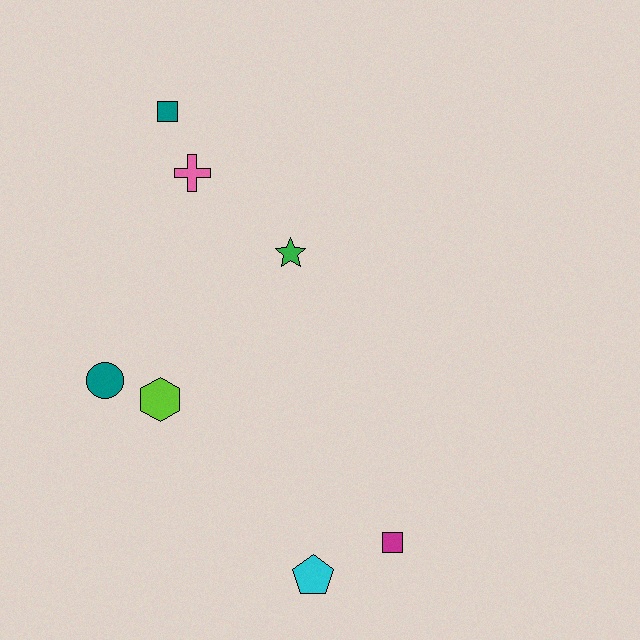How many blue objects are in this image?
There are no blue objects.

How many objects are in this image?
There are 7 objects.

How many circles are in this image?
There is 1 circle.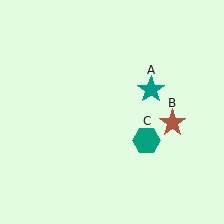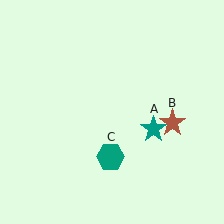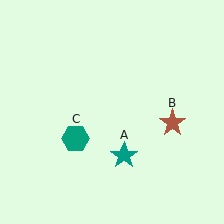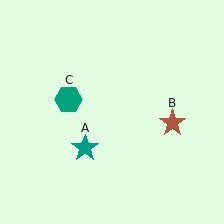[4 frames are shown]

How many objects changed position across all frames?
2 objects changed position: teal star (object A), teal hexagon (object C).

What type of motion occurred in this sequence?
The teal star (object A), teal hexagon (object C) rotated clockwise around the center of the scene.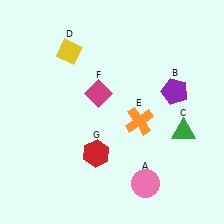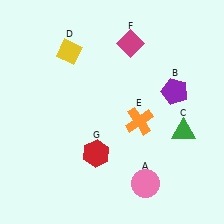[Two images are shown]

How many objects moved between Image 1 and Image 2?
1 object moved between the two images.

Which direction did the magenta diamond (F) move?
The magenta diamond (F) moved up.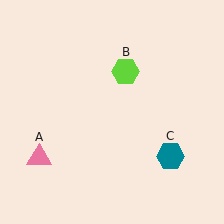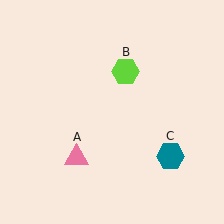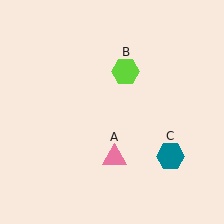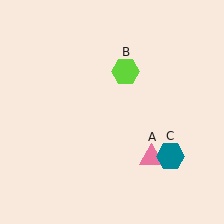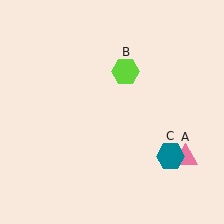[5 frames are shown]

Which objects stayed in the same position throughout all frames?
Lime hexagon (object B) and teal hexagon (object C) remained stationary.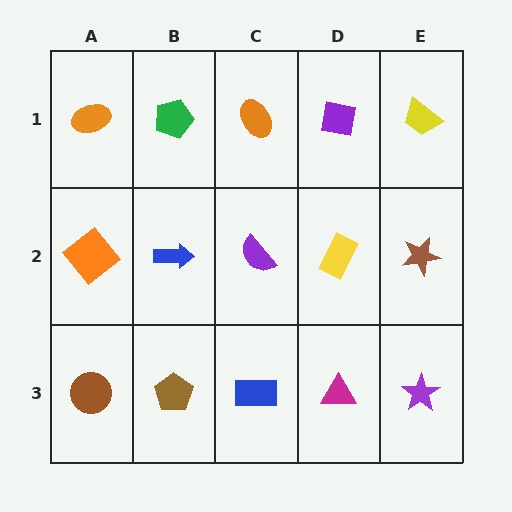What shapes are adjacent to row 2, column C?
An orange ellipse (row 1, column C), a blue rectangle (row 3, column C), a blue arrow (row 2, column B), a yellow rectangle (row 2, column D).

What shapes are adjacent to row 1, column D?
A yellow rectangle (row 2, column D), an orange ellipse (row 1, column C), a yellow trapezoid (row 1, column E).